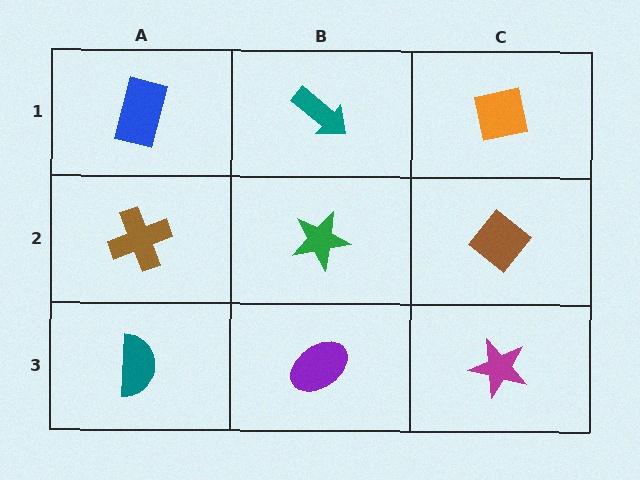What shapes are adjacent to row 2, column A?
A blue rectangle (row 1, column A), a teal semicircle (row 3, column A), a green star (row 2, column B).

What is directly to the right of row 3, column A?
A purple ellipse.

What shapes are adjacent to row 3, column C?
A brown diamond (row 2, column C), a purple ellipse (row 3, column B).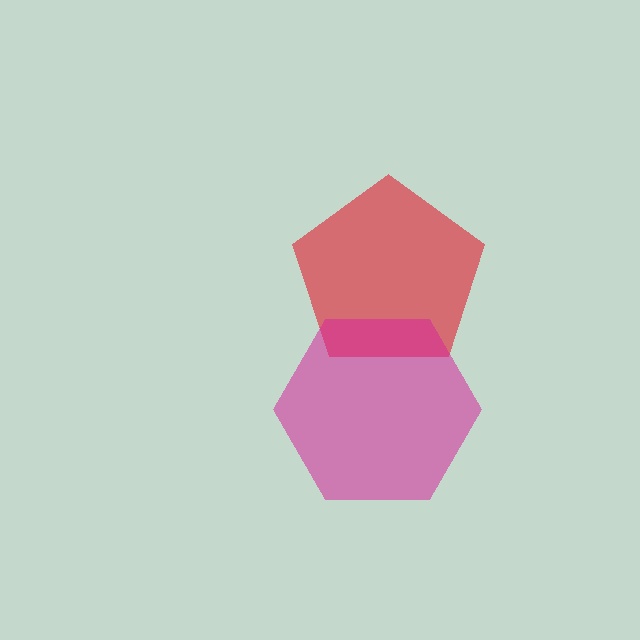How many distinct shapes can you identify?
There are 2 distinct shapes: a red pentagon, a magenta hexagon.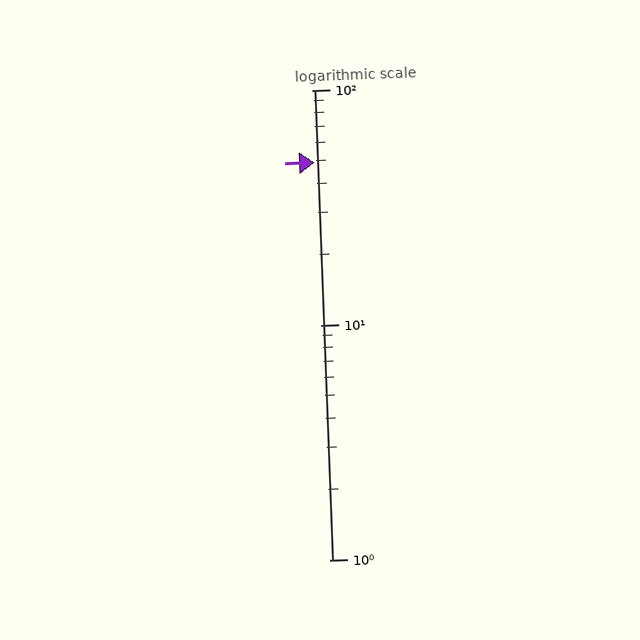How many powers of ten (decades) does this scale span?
The scale spans 2 decades, from 1 to 100.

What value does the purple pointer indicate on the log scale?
The pointer indicates approximately 49.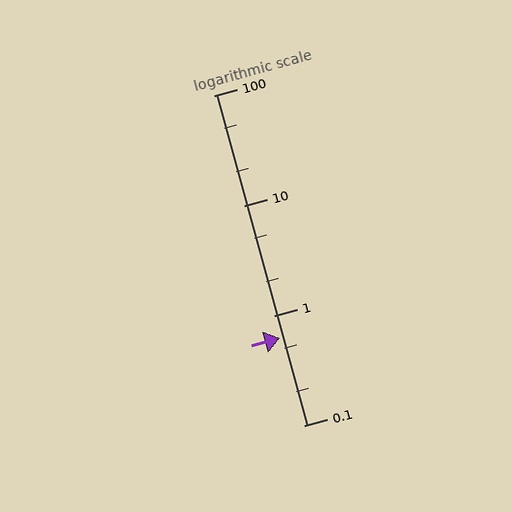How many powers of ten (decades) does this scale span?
The scale spans 3 decades, from 0.1 to 100.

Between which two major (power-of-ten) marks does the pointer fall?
The pointer is between 0.1 and 1.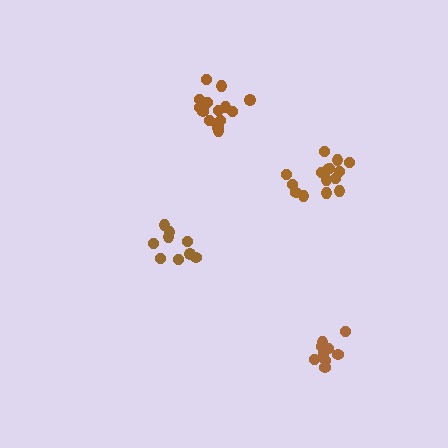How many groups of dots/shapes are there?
There are 4 groups.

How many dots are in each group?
Group 1: 9 dots, Group 2: 15 dots, Group 3: 15 dots, Group 4: 9 dots (48 total).